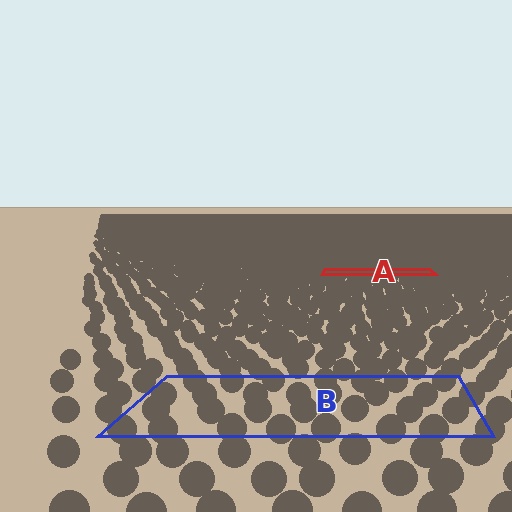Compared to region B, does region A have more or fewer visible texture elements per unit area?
Region A has more texture elements per unit area — they are packed more densely because it is farther away.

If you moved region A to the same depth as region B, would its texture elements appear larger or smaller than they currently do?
They would appear larger. At a closer depth, the same texture elements are projected at a bigger on-screen size.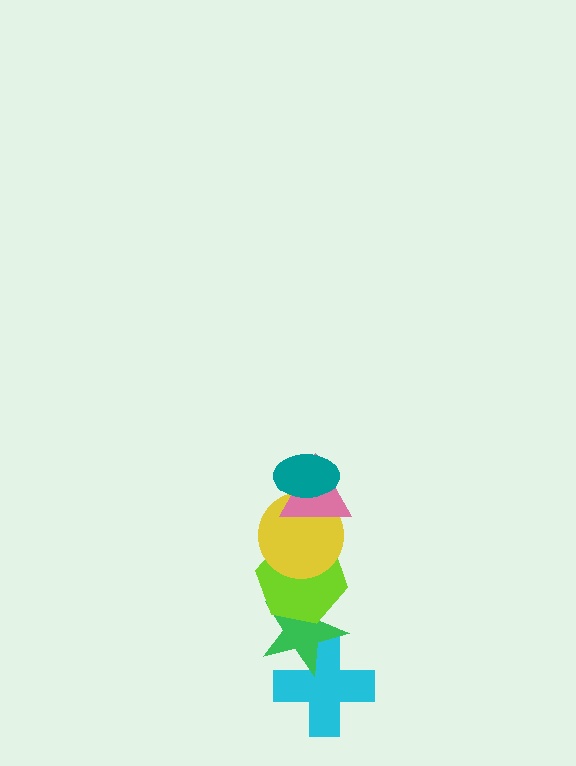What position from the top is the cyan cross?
The cyan cross is 6th from the top.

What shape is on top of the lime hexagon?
The yellow circle is on top of the lime hexagon.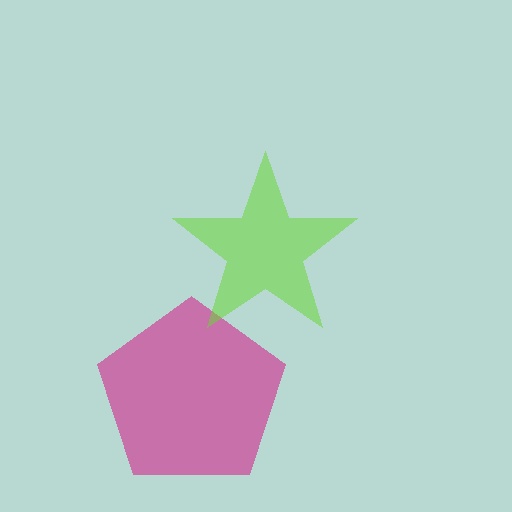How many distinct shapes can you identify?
There are 2 distinct shapes: a magenta pentagon, a lime star.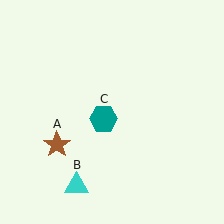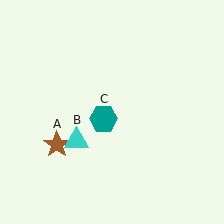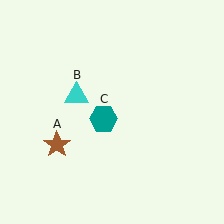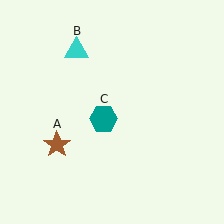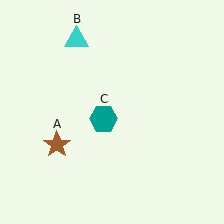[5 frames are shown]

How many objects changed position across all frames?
1 object changed position: cyan triangle (object B).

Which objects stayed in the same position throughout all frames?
Brown star (object A) and teal hexagon (object C) remained stationary.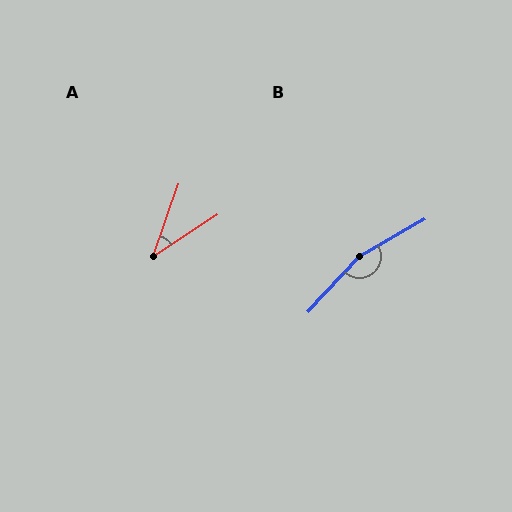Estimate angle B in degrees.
Approximately 163 degrees.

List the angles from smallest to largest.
A (37°), B (163°).